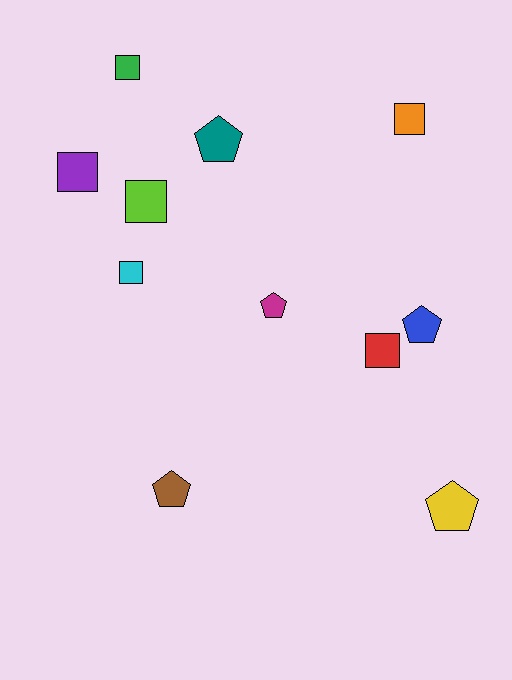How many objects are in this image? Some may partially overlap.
There are 11 objects.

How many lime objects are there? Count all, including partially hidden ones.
There is 1 lime object.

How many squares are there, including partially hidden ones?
There are 6 squares.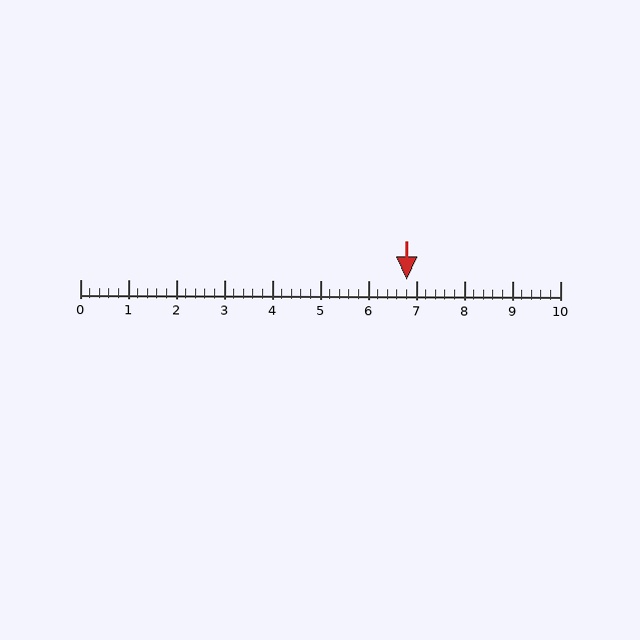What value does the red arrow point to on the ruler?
The red arrow points to approximately 6.8.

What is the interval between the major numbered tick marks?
The major tick marks are spaced 1 units apart.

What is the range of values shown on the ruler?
The ruler shows values from 0 to 10.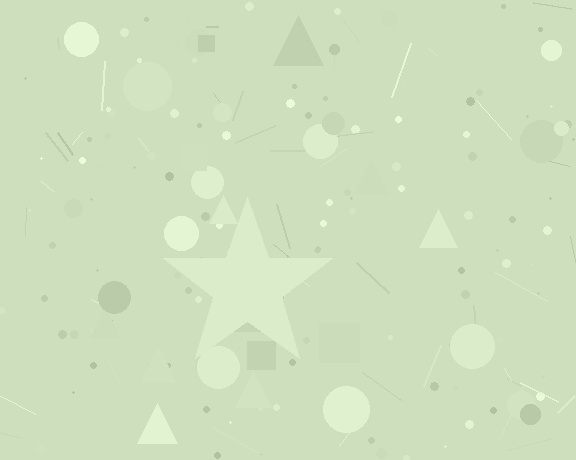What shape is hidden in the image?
A star is hidden in the image.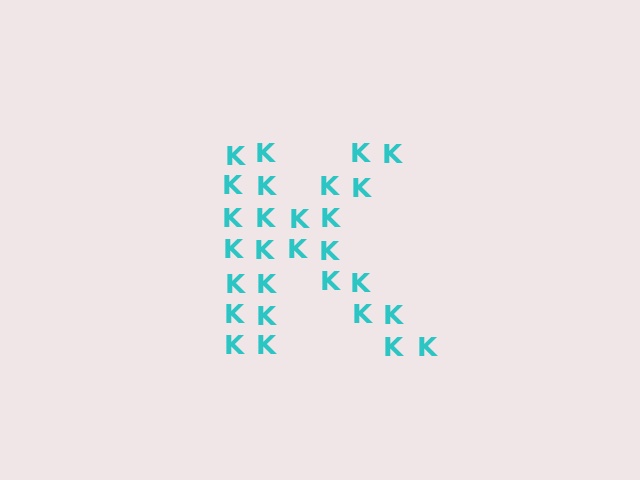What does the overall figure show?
The overall figure shows the letter K.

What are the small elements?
The small elements are letter K's.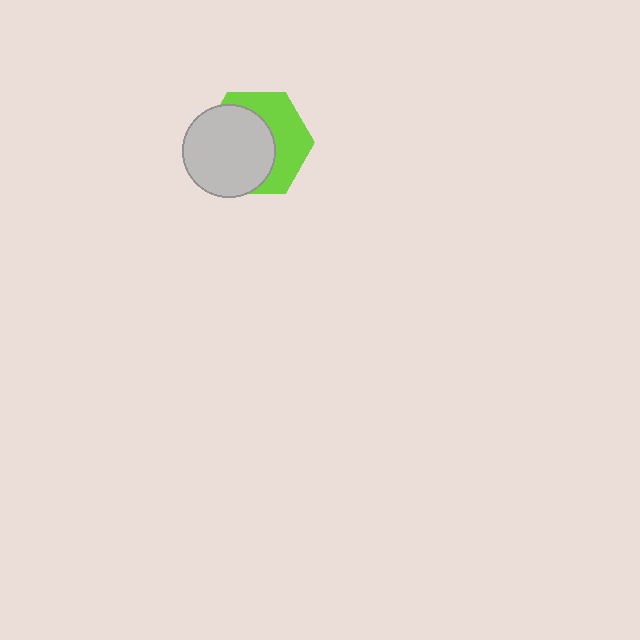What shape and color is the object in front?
The object in front is a light gray circle.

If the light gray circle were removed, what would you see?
You would see the complete lime hexagon.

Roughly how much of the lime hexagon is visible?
A small part of it is visible (roughly 44%).